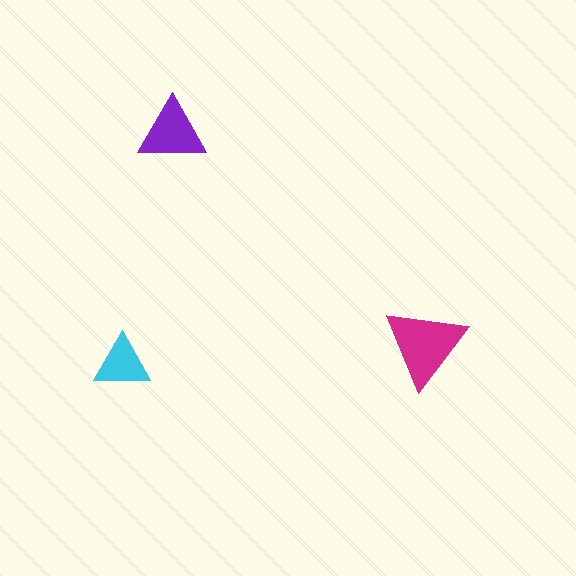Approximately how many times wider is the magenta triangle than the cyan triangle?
About 1.5 times wider.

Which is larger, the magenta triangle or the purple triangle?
The magenta one.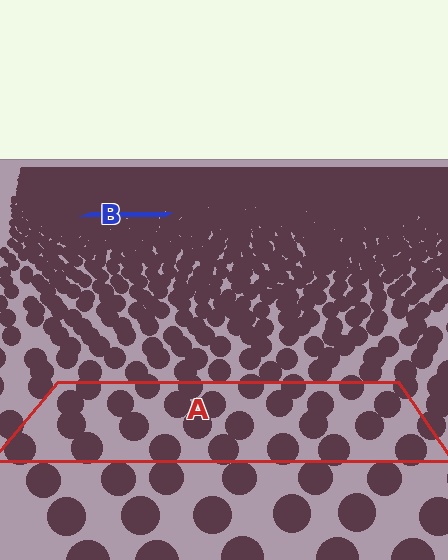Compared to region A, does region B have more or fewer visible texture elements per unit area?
Region B has more texture elements per unit area — they are packed more densely because it is farther away.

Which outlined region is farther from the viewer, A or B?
Region B is farther from the viewer — the texture elements inside it appear smaller and more densely packed.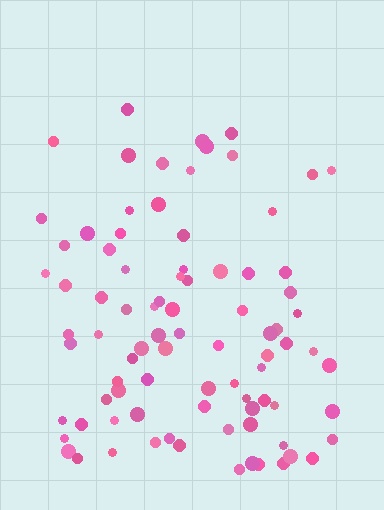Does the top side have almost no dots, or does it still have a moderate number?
Still a moderate number, just noticeably fewer than the bottom.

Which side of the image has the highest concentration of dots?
The bottom.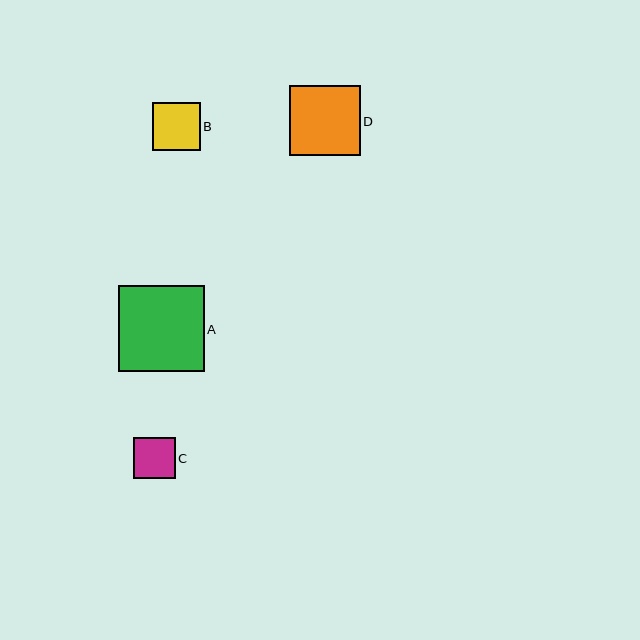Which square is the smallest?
Square C is the smallest with a size of approximately 41 pixels.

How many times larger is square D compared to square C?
Square D is approximately 1.7 times the size of square C.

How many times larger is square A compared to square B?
Square A is approximately 1.8 times the size of square B.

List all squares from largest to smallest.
From largest to smallest: A, D, B, C.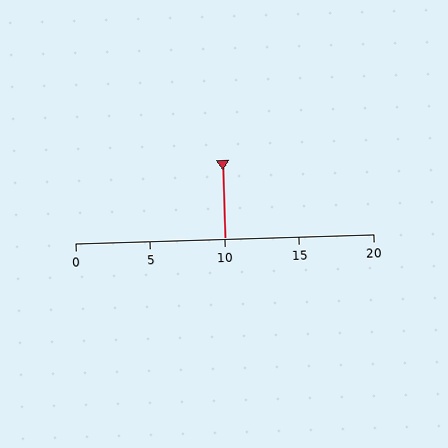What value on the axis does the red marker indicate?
The marker indicates approximately 10.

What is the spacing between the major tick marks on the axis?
The major ticks are spaced 5 apart.